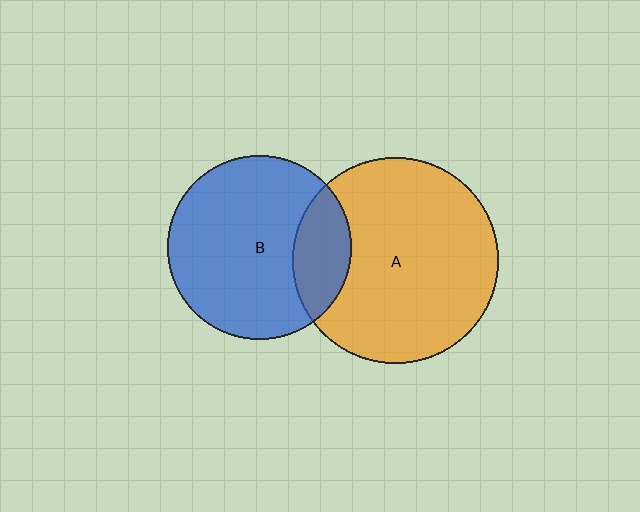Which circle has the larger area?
Circle A (orange).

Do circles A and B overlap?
Yes.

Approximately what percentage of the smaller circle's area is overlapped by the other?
Approximately 20%.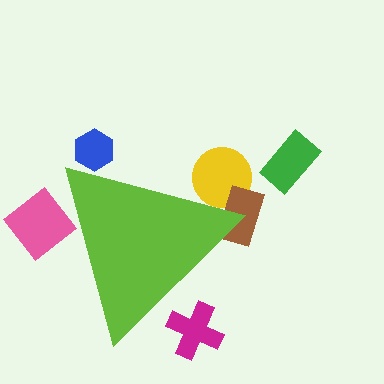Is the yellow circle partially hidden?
Yes, the yellow circle is partially hidden behind the lime triangle.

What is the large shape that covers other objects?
A lime triangle.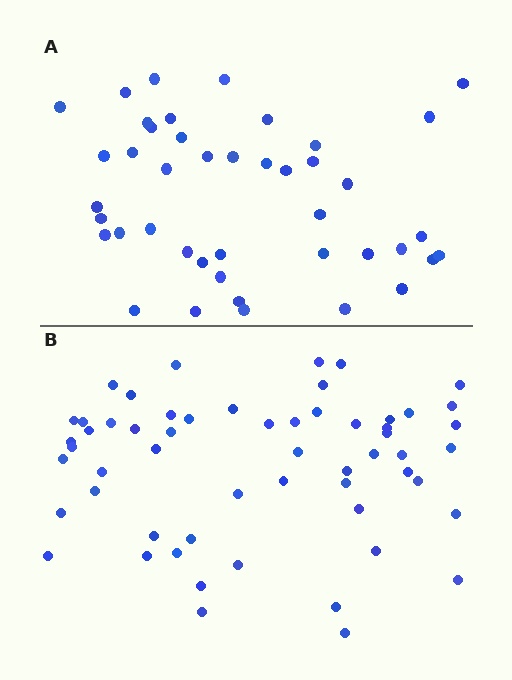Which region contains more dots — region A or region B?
Region B (the bottom region) has more dots.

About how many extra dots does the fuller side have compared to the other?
Region B has approximately 15 more dots than region A.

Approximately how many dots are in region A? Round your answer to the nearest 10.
About 40 dots. (The exact count is 43, which rounds to 40.)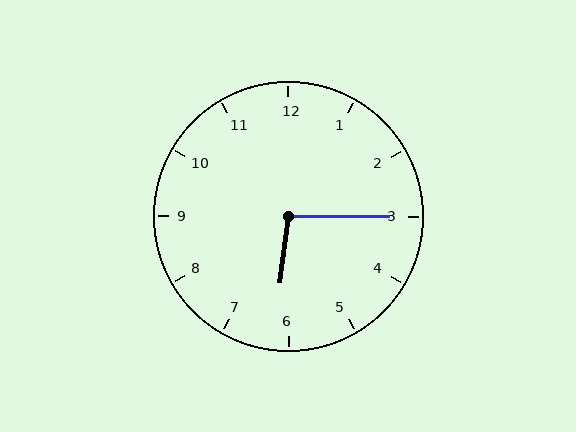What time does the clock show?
6:15.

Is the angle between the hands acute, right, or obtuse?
It is obtuse.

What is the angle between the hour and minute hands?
Approximately 98 degrees.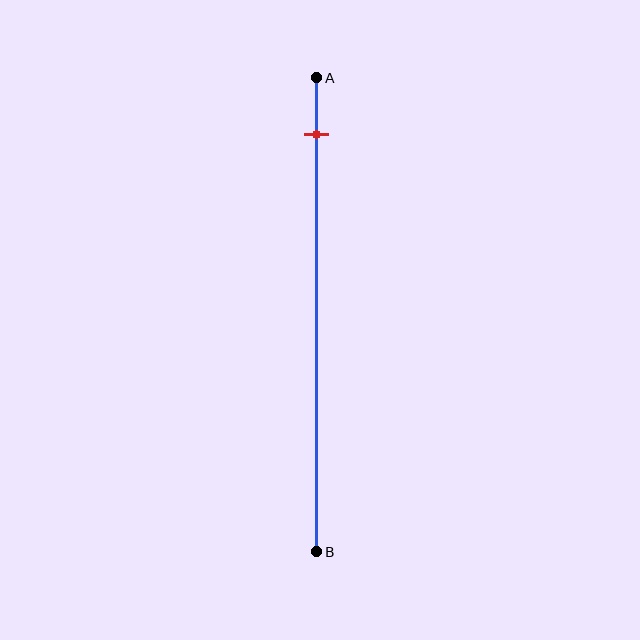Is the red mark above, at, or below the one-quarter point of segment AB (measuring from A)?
The red mark is above the one-quarter point of segment AB.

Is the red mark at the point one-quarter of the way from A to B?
No, the mark is at about 10% from A, not at the 25% one-quarter point.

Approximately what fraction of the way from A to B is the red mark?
The red mark is approximately 10% of the way from A to B.